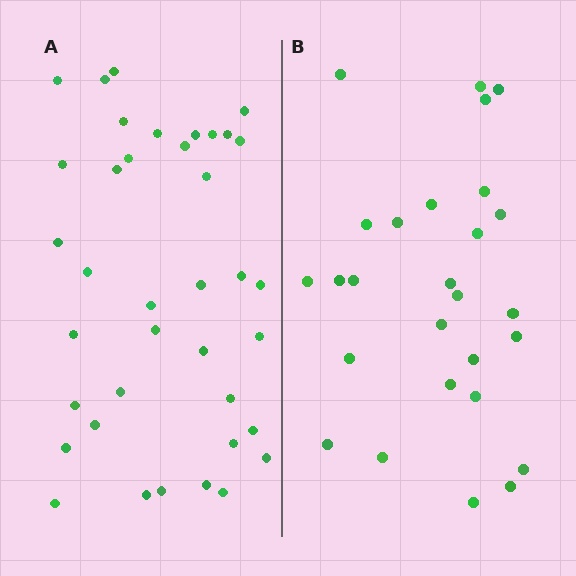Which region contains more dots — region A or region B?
Region A (the left region) has more dots.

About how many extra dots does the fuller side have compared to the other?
Region A has roughly 12 or so more dots than region B.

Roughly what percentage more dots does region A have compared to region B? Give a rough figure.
About 40% more.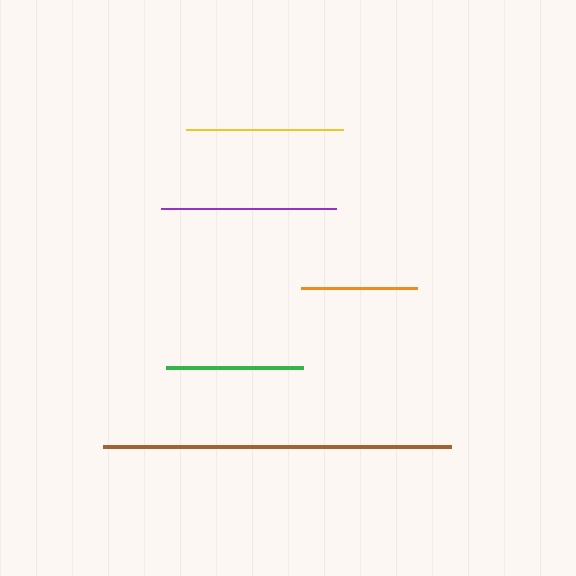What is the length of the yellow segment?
The yellow segment is approximately 158 pixels long.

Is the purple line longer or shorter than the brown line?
The brown line is longer than the purple line.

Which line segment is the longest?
The brown line is the longest at approximately 348 pixels.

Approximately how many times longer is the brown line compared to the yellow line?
The brown line is approximately 2.2 times the length of the yellow line.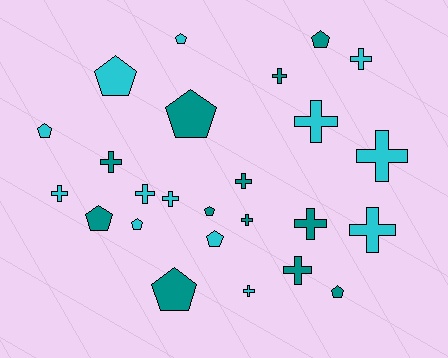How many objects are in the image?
There are 25 objects.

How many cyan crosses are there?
There are 8 cyan crosses.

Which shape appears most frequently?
Cross, with 14 objects.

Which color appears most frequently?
Cyan, with 13 objects.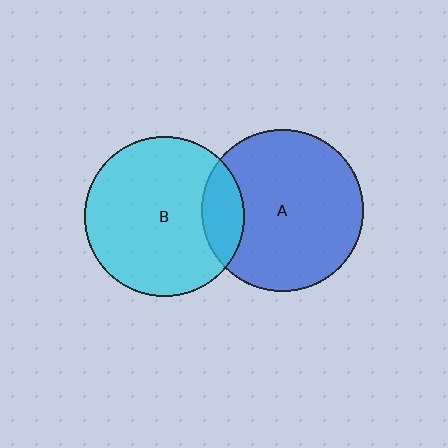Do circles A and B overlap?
Yes.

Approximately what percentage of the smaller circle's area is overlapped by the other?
Approximately 15%.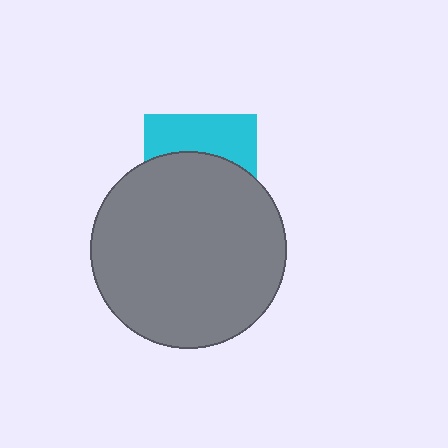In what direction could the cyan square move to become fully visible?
The cyan square could move up. That would shift it out from behind the gray circle entirely.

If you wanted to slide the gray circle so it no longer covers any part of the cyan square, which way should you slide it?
Slide it down — that is the most direct way to separate the two shapes.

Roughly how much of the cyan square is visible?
A small part of it is visible (roughly 39%).